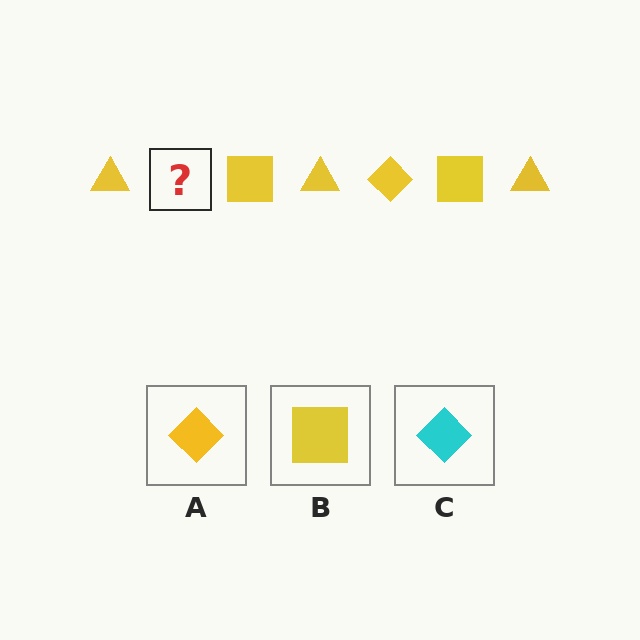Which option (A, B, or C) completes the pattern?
A.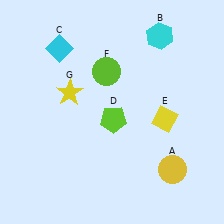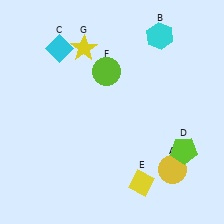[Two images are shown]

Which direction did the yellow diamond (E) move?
The yellow diamond (E) moved down.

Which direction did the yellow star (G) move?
The yellow star (G) moved up.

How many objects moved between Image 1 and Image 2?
3 objects moved between the two images.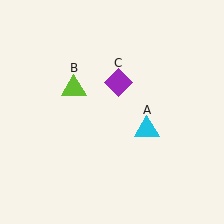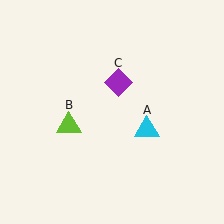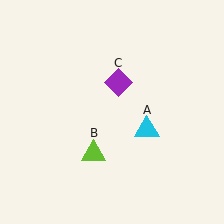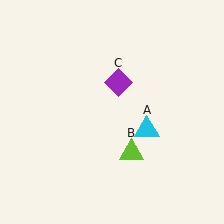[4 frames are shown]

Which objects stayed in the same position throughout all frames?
Cyan triangle (object A) and purple diamond (object C) remained stationary.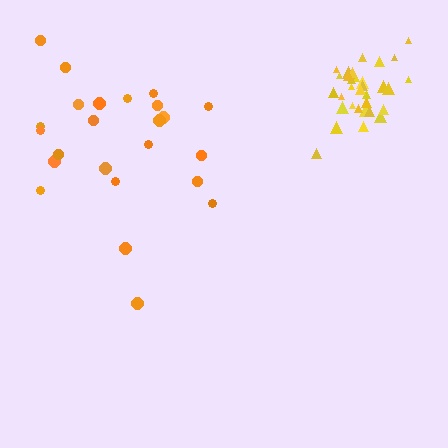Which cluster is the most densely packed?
Yellow.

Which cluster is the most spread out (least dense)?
Orange.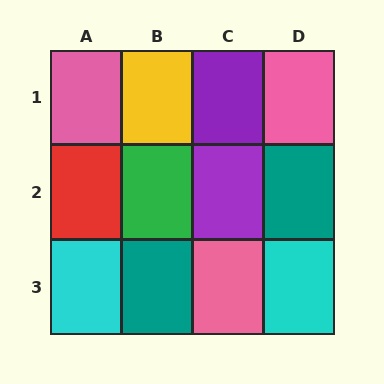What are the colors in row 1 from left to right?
Pink, yellow, purple, pink.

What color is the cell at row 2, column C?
Purple.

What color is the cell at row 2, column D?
Teal.